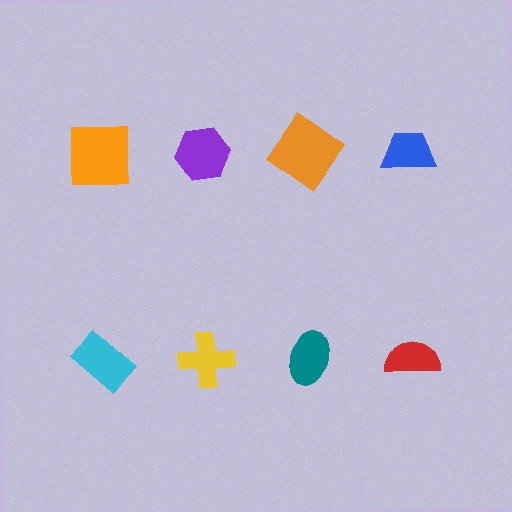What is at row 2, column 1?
A cyan rectangle.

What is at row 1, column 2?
A purple hexagon.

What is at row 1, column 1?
An orange square.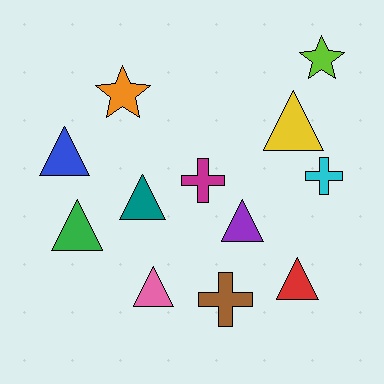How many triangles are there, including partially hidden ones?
There are 7 triangles.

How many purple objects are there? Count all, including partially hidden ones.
There is 1 purple object.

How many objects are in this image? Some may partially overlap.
There are 12 objects.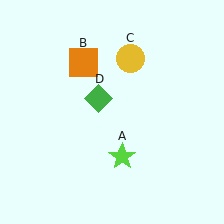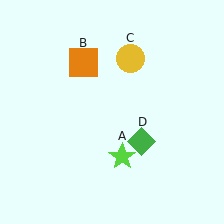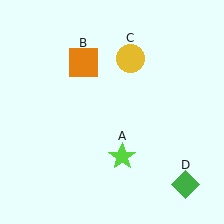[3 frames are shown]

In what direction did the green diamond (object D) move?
The green diamond (object D) moved down and to the right.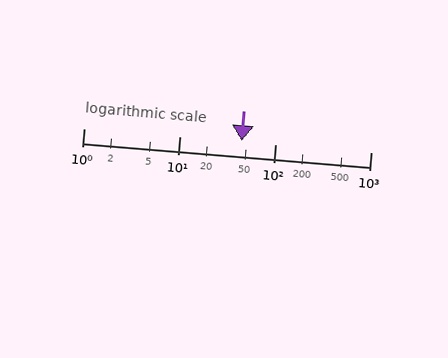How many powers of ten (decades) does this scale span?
The scale spans 3 decades, from 1 to 1000.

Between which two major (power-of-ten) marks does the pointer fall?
The pointer is between 10 and 100.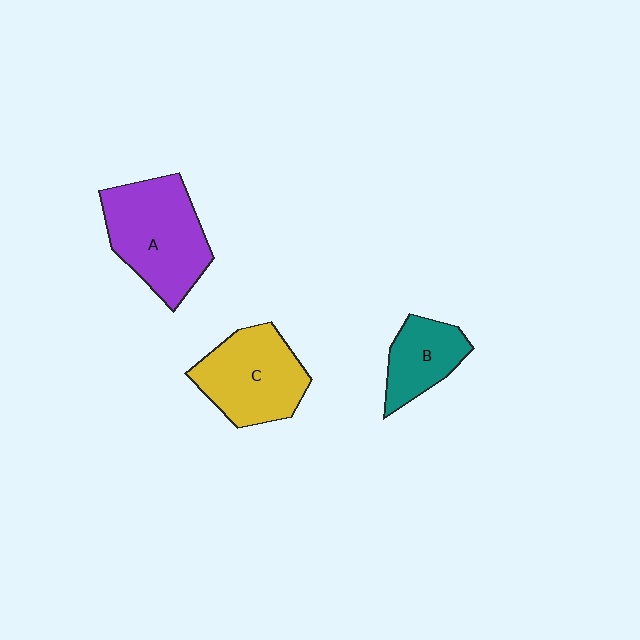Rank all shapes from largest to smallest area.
From largest to smallest: A (purple), C (yellow), B (teal).